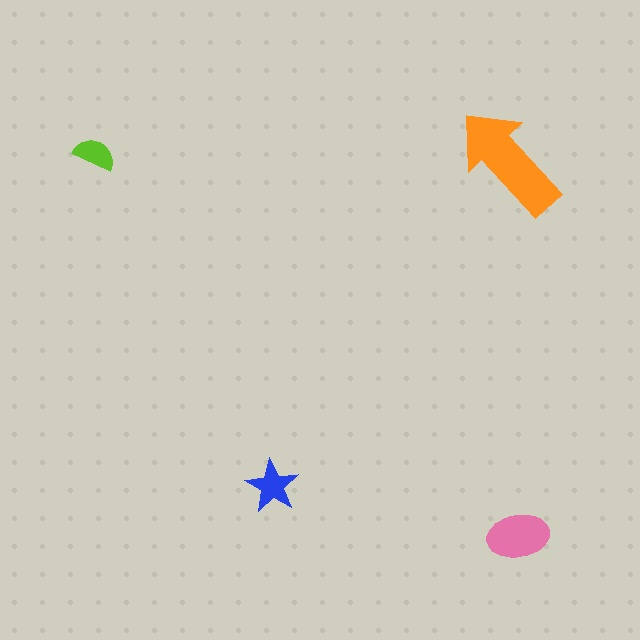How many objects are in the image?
There are 4 objects in the image.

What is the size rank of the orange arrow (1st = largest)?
1st.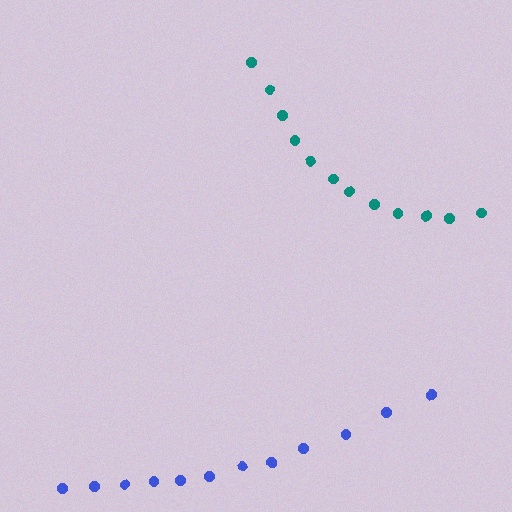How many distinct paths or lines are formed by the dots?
There are 2 distinct paths.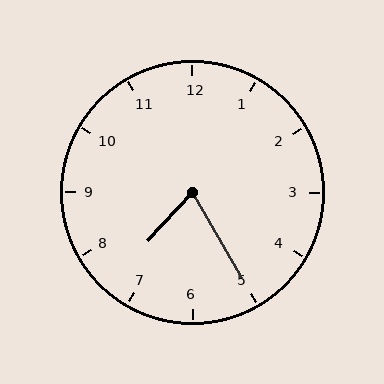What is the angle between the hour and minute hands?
Approximately 72 degrees.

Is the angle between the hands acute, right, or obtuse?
It is acute.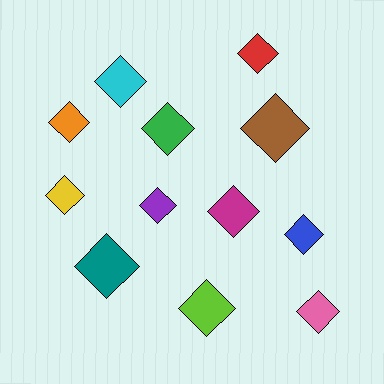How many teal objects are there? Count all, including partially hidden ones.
There is 1 teal object.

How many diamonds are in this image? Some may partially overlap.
There are 12 diamonds.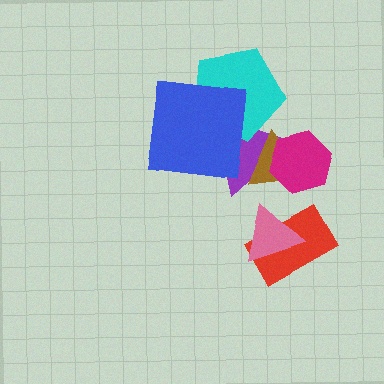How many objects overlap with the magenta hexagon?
2 objects overlap with the magenta hexagon.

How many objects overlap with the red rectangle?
1 object overlaps with the red rectangle.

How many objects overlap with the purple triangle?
4 objects overlap with the purple triangle.